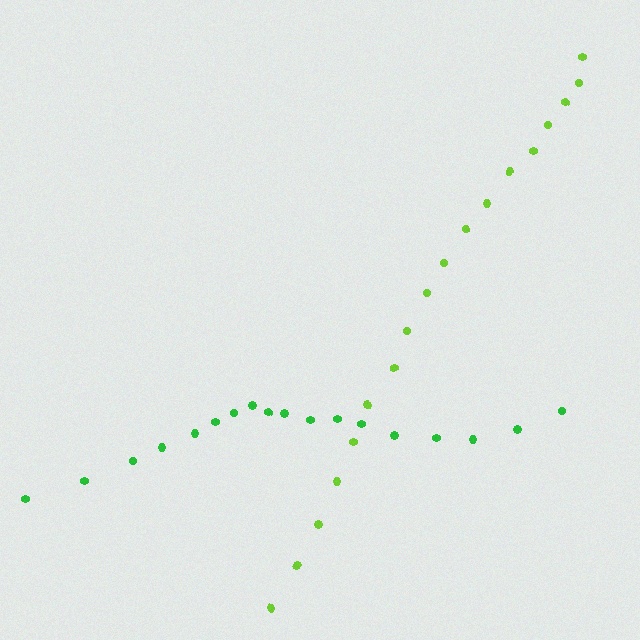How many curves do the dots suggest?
There are 2 distinct paths.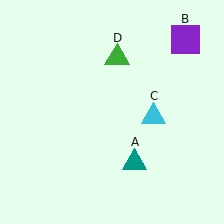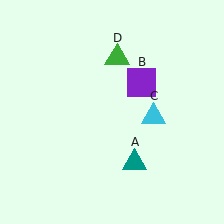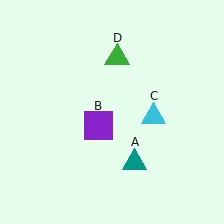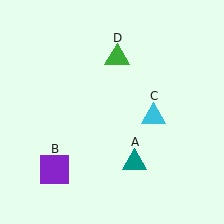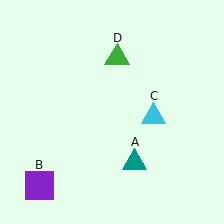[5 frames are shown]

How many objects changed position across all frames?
1 object changed position: purple square (object B).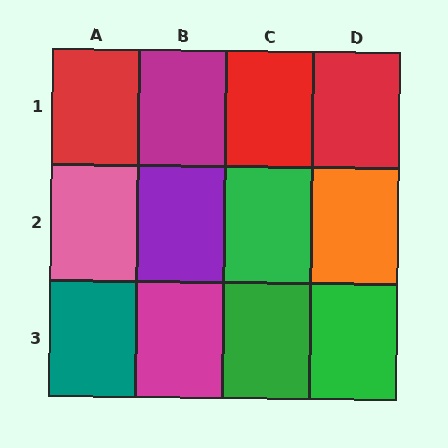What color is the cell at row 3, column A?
Teal.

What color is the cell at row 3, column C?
Green.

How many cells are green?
3 cells are green.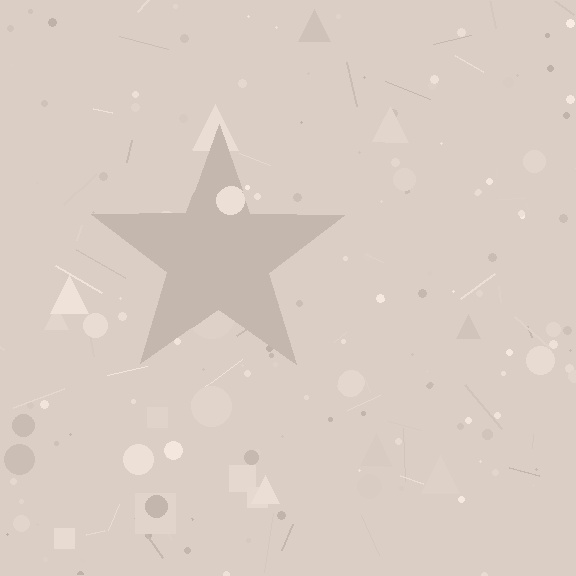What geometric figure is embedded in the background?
A star is embedded in the background.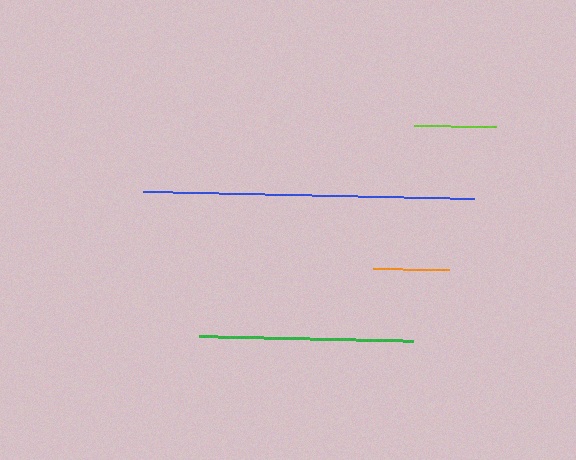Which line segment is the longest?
The blue line is the longest at approximately 331 pixels.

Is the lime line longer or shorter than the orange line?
The lime line is longer than the orange line.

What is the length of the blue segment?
The blue segment is approximately 331 pixels long.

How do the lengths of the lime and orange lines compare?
The lime and orange lines are approximately the same length.